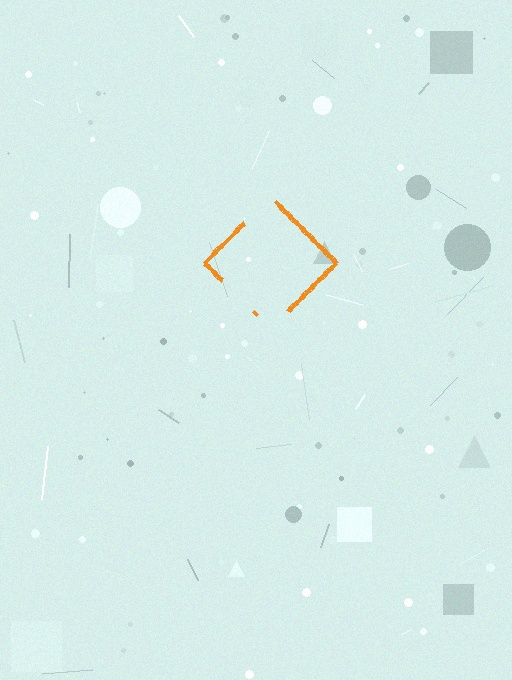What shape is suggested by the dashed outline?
The dashed outline suggests a diamond.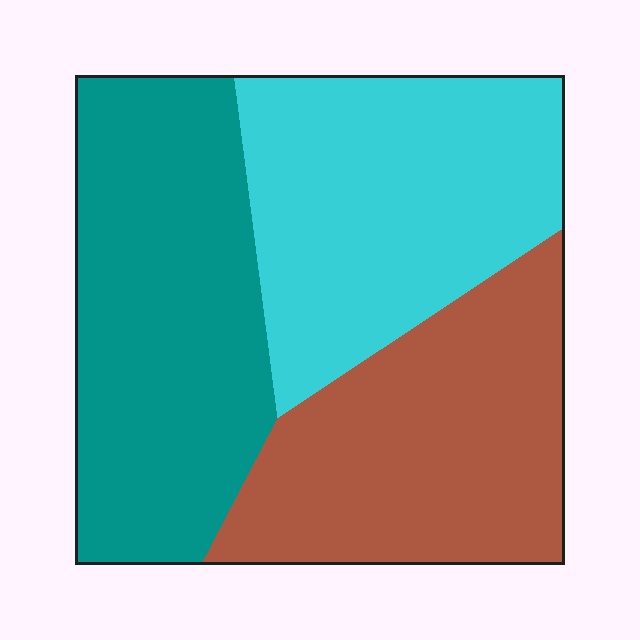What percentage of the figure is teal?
Teal takes up between a quarter and a half of the figure.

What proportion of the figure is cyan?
Cyan covers roughly 35% of the figure.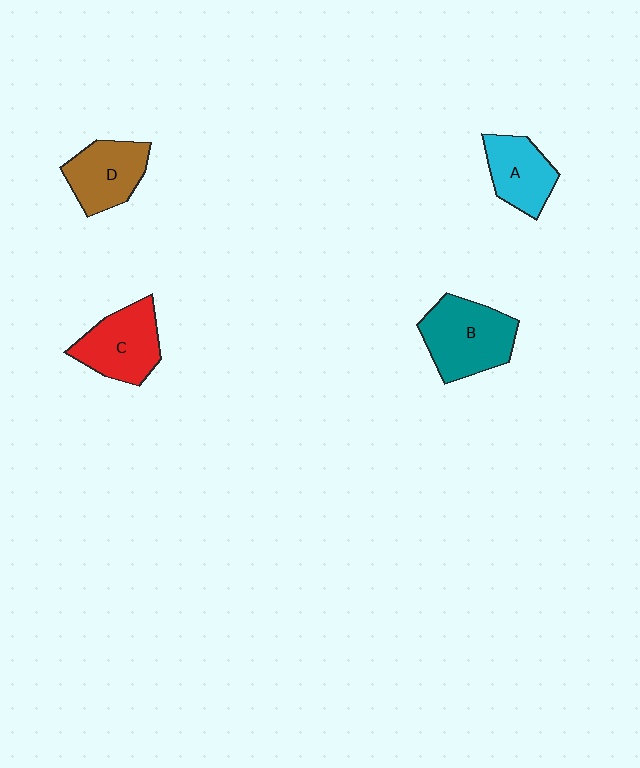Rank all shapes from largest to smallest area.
From largest to smallest: B (teal), C (red), D (brown), A (cyan).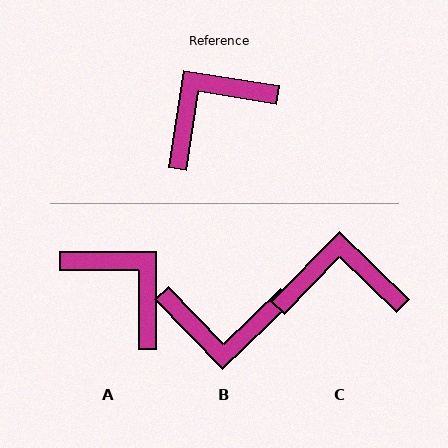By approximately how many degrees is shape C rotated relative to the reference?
Approximately 35 degrees clockwise.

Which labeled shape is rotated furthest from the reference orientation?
B, about 143 degrees away.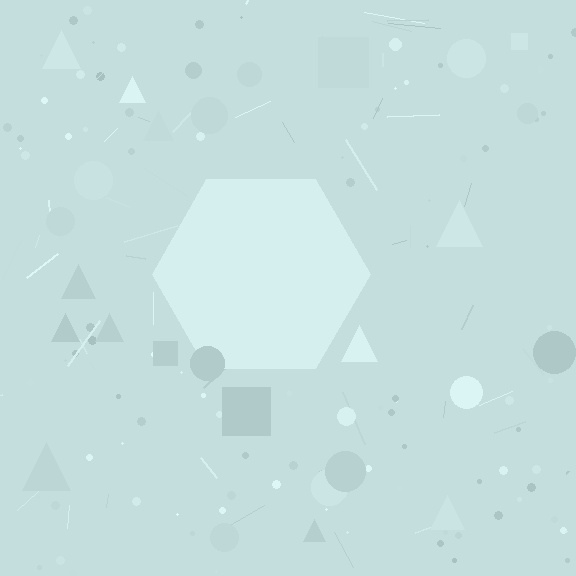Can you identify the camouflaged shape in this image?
The camouflaged shape is a hexagon.